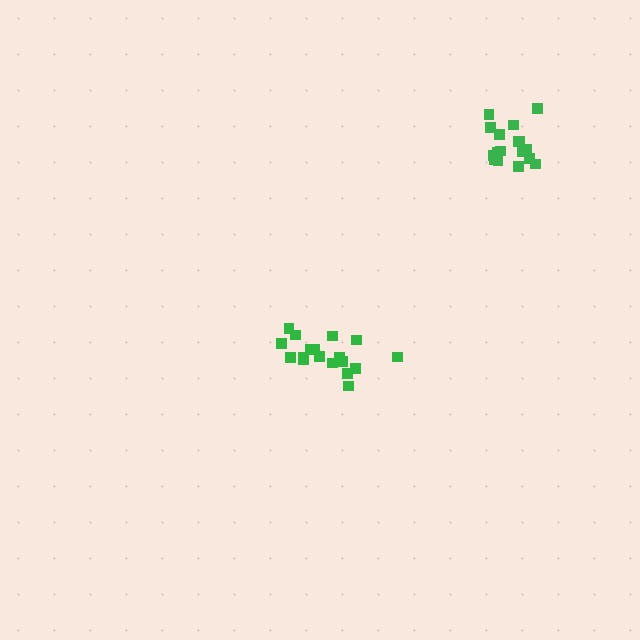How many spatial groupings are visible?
There are 2 spatial groupings.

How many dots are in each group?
Group 1: 17 dots, Group 2: 18 dots (35 total).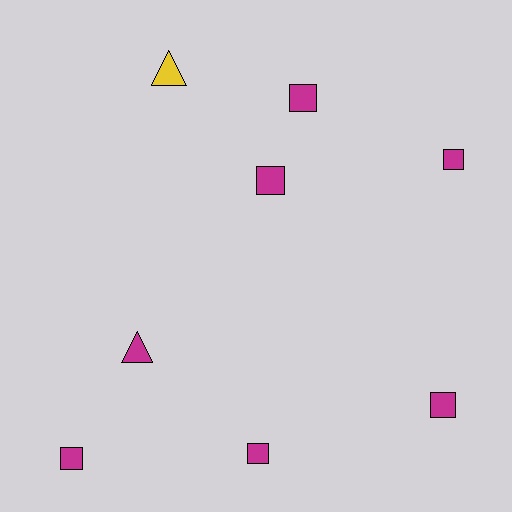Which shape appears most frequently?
Square, with 6 objects.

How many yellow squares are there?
There are no yellow squares.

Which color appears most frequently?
Magenta, with 7 objects.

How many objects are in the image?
There are 8 objects.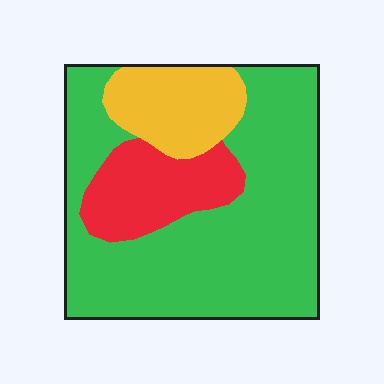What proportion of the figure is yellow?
Yellow covers 16% of the figure.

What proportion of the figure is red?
Red covers 17% of the figure.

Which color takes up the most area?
Green, at roughly 65%.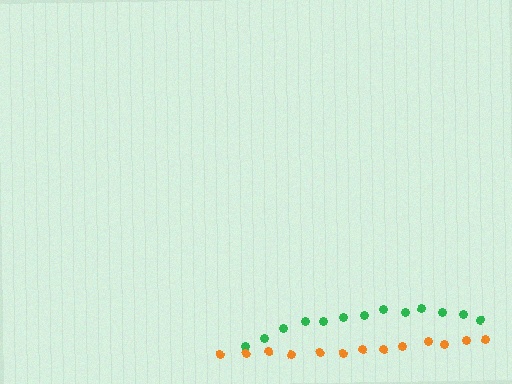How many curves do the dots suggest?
There are 2 distinct paths.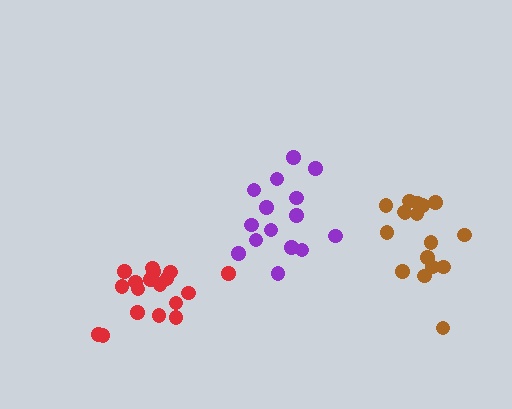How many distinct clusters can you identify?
There are 3 distinct clusters.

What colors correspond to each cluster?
The clusters are colored: red, brown, purple.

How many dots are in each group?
Group 1: 18 dots, Group 2: 17 dots, Group 3: 15 dots (50 total).